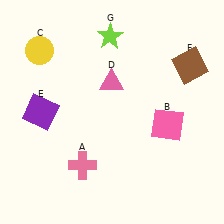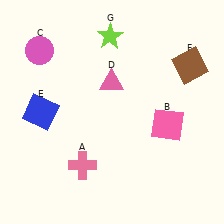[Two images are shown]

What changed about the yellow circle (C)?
In Image 1, C is yellow. In Image 2, it changed to pink.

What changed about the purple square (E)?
In Image 1, E is purple. In Image 2, it changed to blue.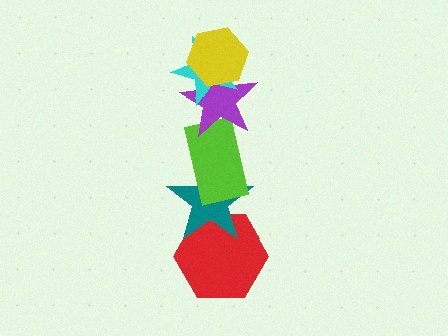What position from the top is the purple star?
The purple star is 3rd from the top.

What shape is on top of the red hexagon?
The teal star is on top of the red hexagon.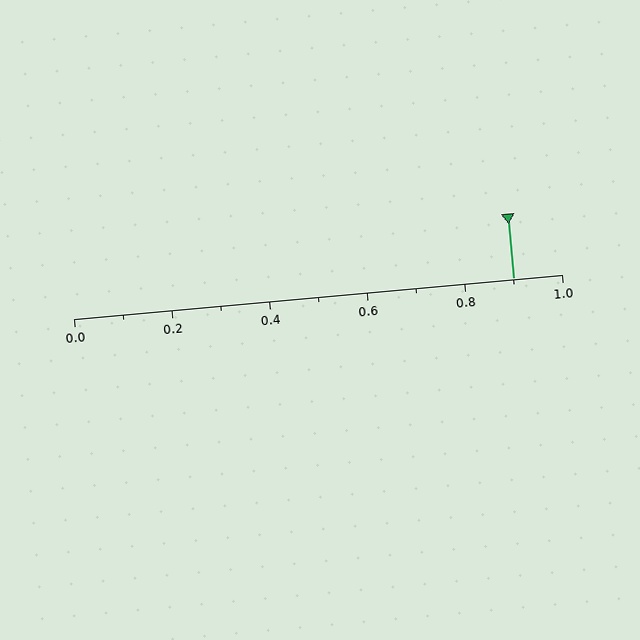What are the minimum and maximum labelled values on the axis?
The axis runs from 0.0 to 1.0.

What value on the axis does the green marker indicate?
The marker indicates approximately 0.9.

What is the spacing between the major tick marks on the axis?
The major ticks are spaced 0.2 apart.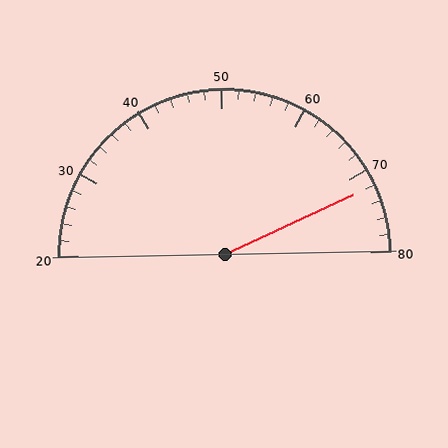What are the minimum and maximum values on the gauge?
The gauge ranges from 20 to 80.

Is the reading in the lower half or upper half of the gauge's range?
The reading is in the upper half of the range (20 to 80).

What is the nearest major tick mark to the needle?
The nearest major tick mark is 70.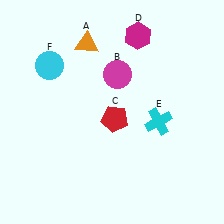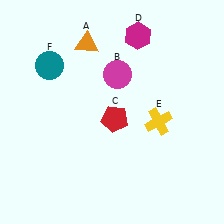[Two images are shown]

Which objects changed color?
E changed from cyan to yellow. F changed from cyan to teal.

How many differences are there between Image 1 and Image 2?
There are 2 differences between the two images.